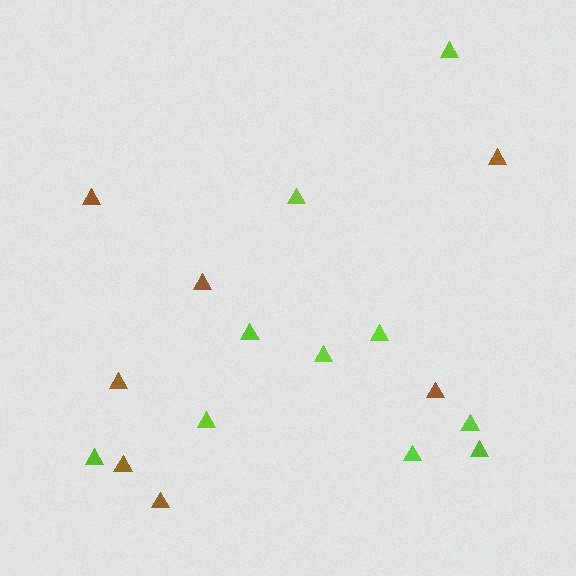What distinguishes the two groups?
There are 2 groups: one group of brown triangles (7) and one group of lime triangles (10).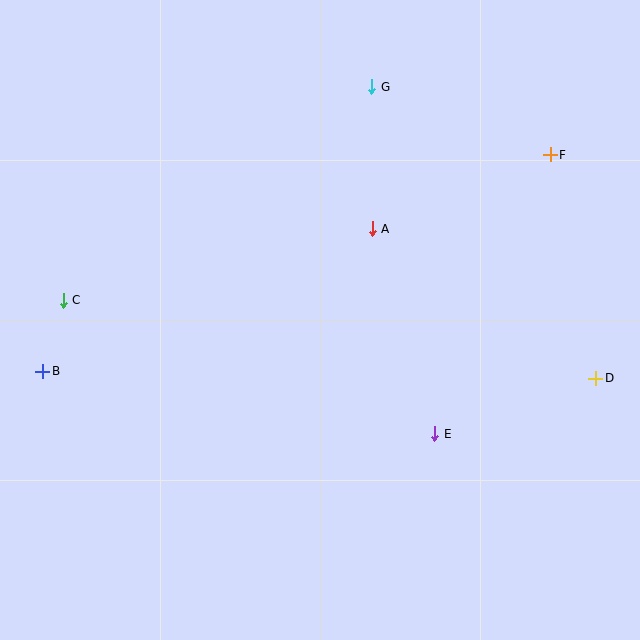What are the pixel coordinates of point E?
Point E is at (435, 434).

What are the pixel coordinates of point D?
Point D is at (596, 378).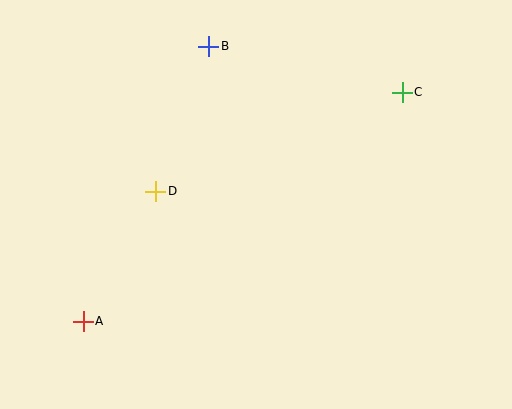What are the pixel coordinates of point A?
Point A is at (83, 321).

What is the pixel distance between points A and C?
The distance between A and C is 393 pixels.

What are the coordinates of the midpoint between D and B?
The midpoint between D and B is at (182, 119).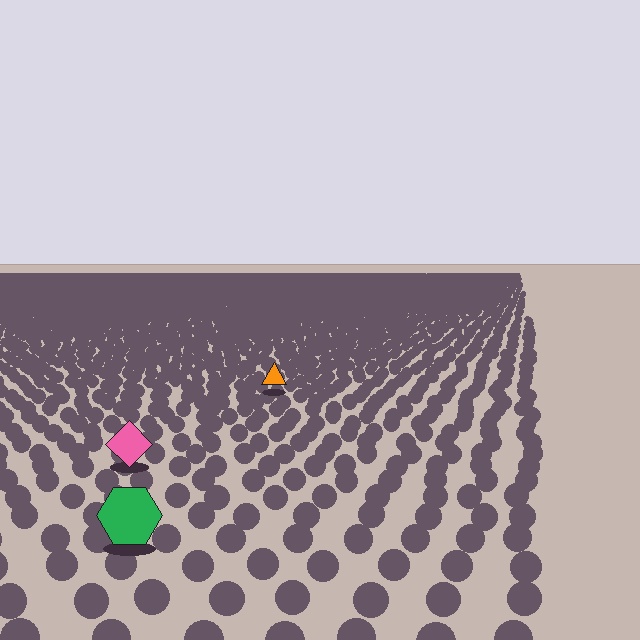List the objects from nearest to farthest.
From nearest to farthest: the green hexagon, the pink diamond, the orange triangle.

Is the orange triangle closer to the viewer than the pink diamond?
No. The pink diamond is closer — you can tell from the texture gradient: the ground texture is coarser near it.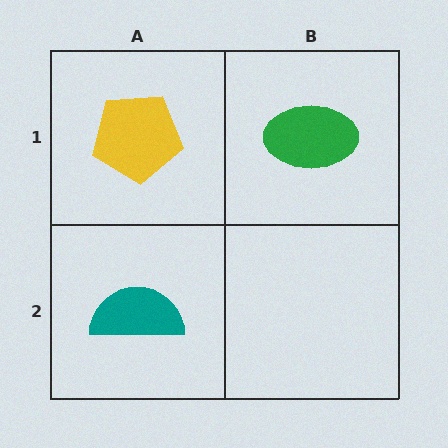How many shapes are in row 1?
2 shapes.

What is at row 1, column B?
A green ellipse.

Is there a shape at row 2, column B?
No, that cell is empty.